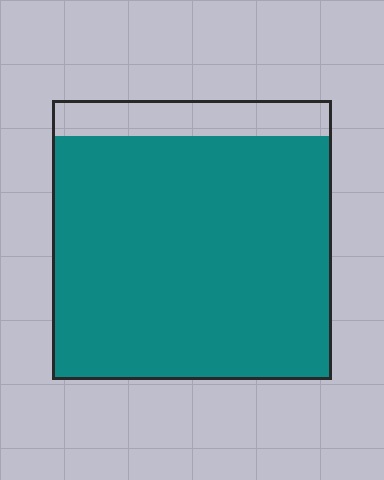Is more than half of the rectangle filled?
Yes.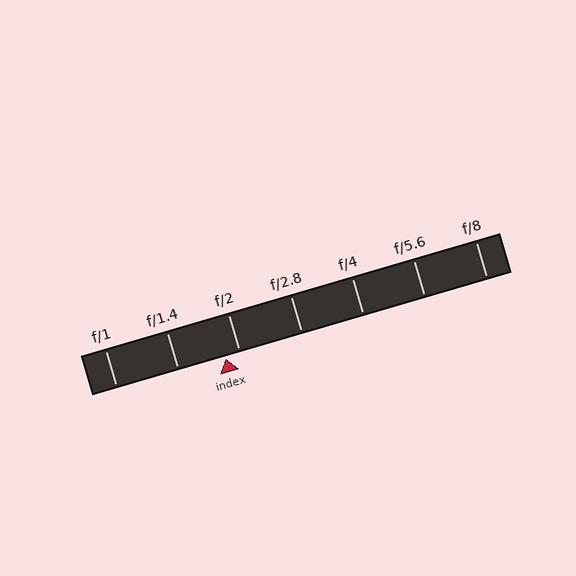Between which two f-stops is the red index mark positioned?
The index mark is between f/1.4 and f/2.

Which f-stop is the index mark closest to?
The index mark is closest to f/2.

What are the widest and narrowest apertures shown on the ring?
The widest aperture shown is f/1 and the narrowest is f/8.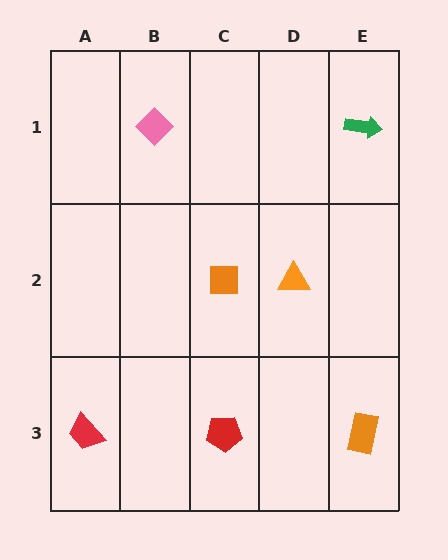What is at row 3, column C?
A red pentagon.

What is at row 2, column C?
An orange square.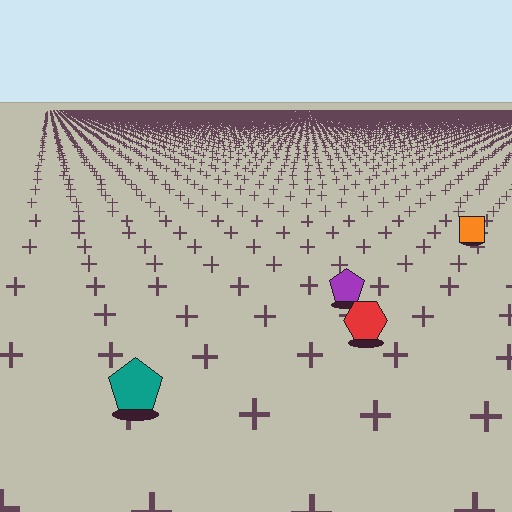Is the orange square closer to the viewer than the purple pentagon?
No. The purple pentagon is closer — you can tell from the texture gradient: the ground texture is coarser near it.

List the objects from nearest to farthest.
From nearest to farthest: the teal pentagon, the red hexagon, the purple pentagon, the orange square.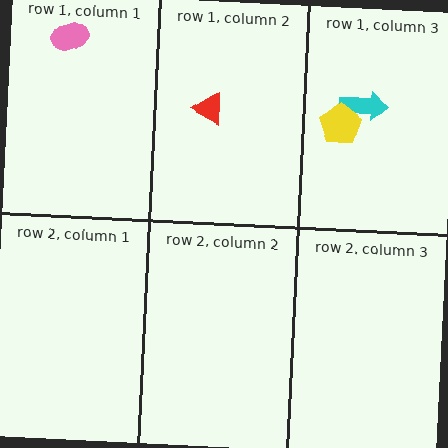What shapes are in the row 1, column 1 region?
The pink ellipse.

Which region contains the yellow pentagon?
The row 1, column 3 region.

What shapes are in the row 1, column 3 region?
The cyan arrow, the yellow pentagon.